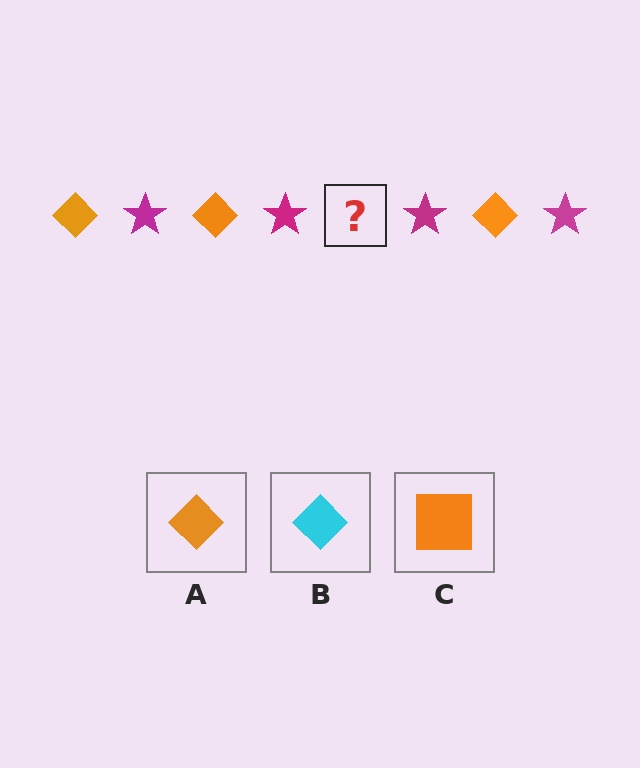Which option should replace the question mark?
Option A.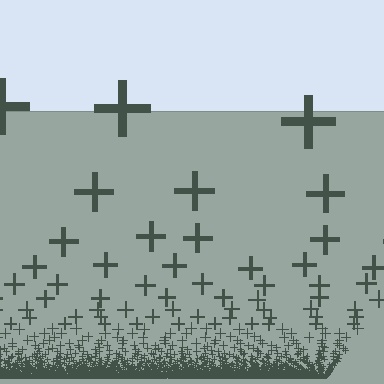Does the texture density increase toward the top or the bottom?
Density increases toward the bottom.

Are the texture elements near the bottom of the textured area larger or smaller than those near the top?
Smaller. The gradient is inverted — elements near the bottom are smaller and denser.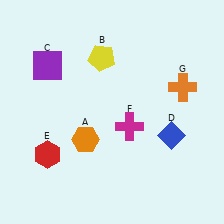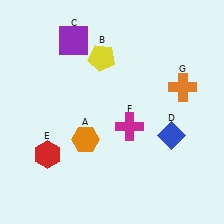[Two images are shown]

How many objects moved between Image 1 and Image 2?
1 object moved between the two images.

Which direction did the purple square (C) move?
The purple square (C) moved right.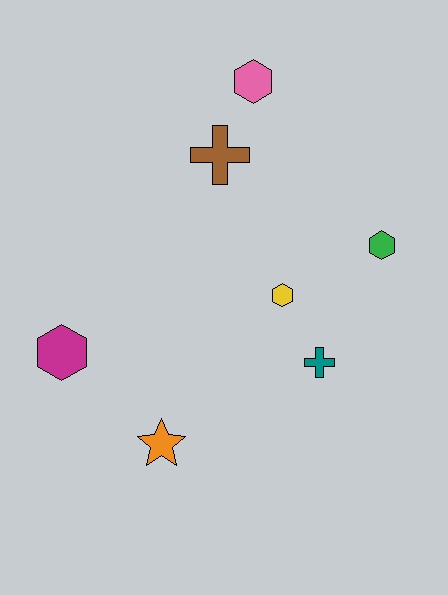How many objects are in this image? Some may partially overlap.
There are 7 objects.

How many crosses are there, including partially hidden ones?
There are 2 crosses.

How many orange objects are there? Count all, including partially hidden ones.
There is 1 orange object.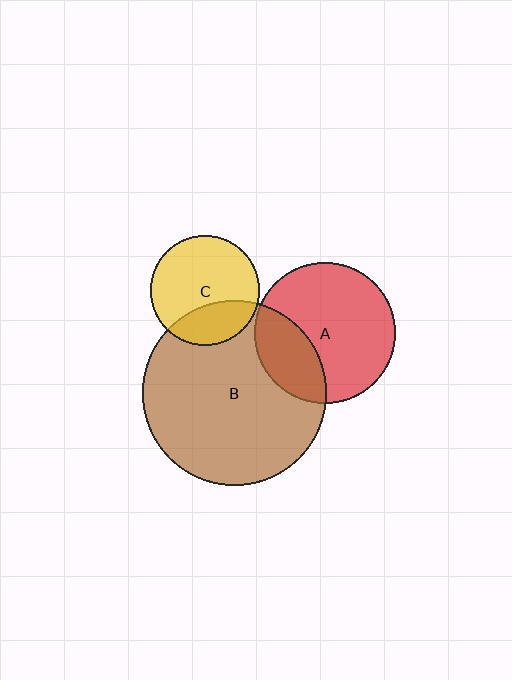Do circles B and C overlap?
Yes.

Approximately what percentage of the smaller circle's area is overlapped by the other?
Approximately 30%.